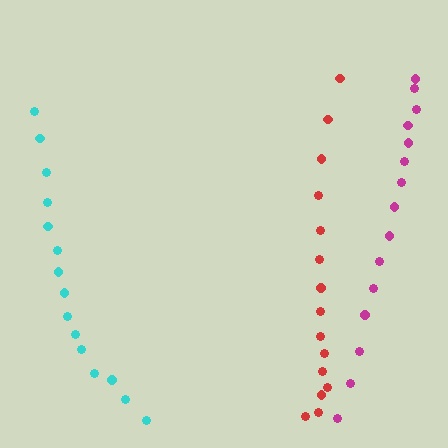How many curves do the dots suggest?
There are 3 distinct paths.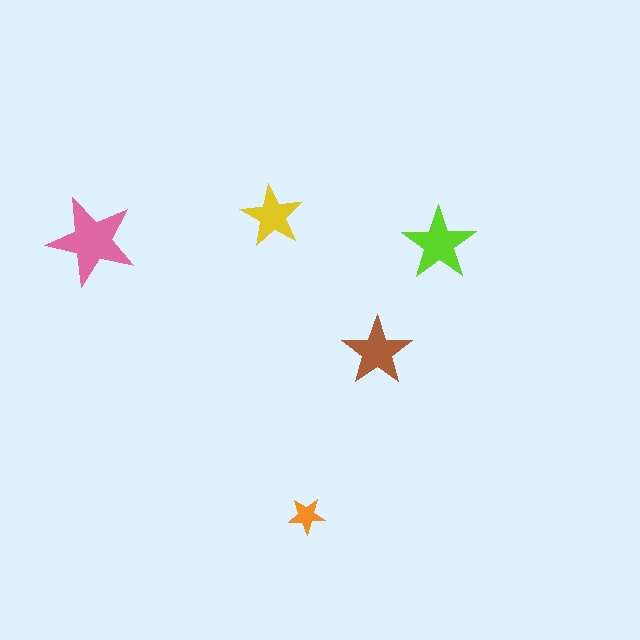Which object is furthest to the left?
The pink star is leftmost.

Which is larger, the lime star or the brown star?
The lime one.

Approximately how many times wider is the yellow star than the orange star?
About 1.5 times wider.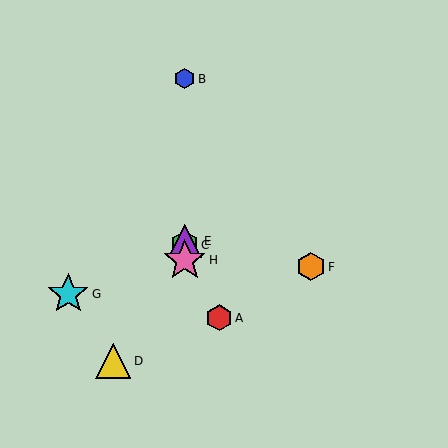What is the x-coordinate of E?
Object E is at x≈185.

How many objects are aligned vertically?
4 objects (B, C, E, H) are aligned vertically.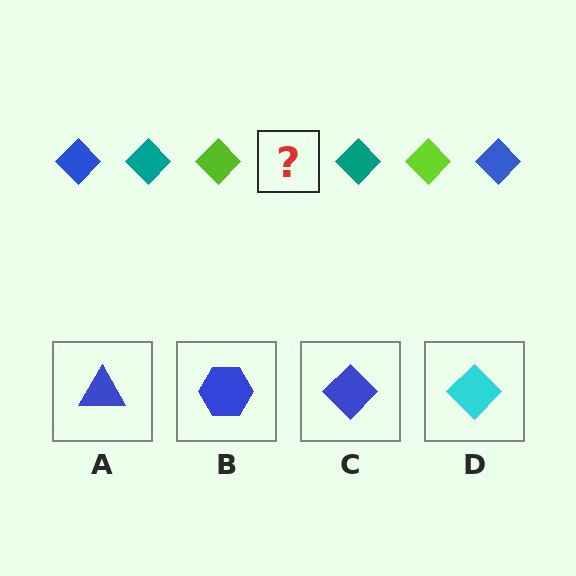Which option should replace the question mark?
Option C.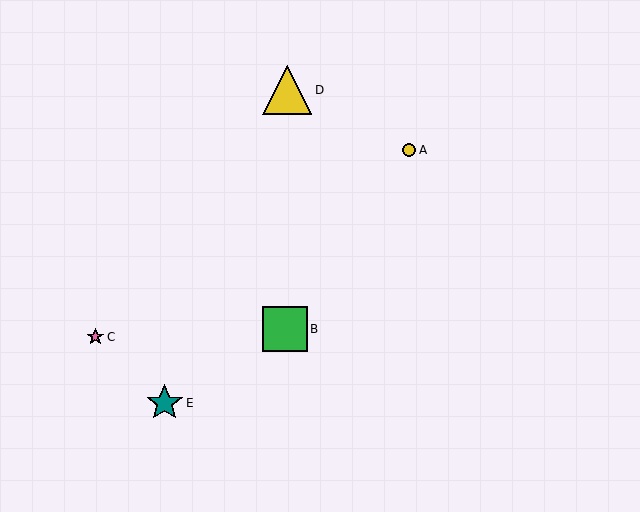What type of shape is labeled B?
Shape B is a green square.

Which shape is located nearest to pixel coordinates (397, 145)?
The yellow circle (labeled A) at (409, 150) is nearest to that location.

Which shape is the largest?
The yellow triangle (labeled D) is the largest.